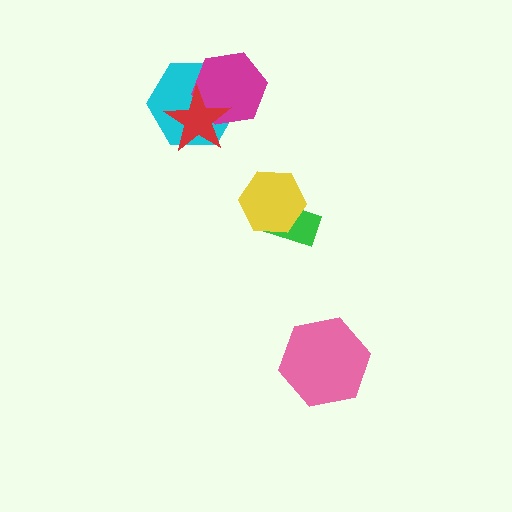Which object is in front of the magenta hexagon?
The red star is in front of the magenta hexagon.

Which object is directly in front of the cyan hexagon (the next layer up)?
The magenta hexagon is directly in front of the cyan hexagon.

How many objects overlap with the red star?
2 objects overlap with the red star.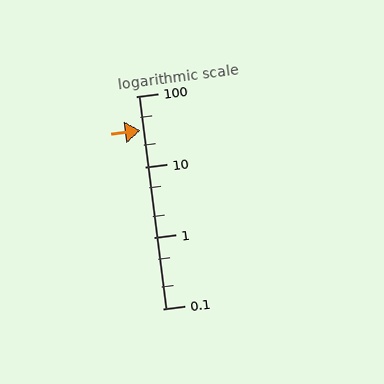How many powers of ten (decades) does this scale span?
The scale spans 3 decades, from 0.1 to 100.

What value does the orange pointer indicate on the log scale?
The pointer indicates approximately 33.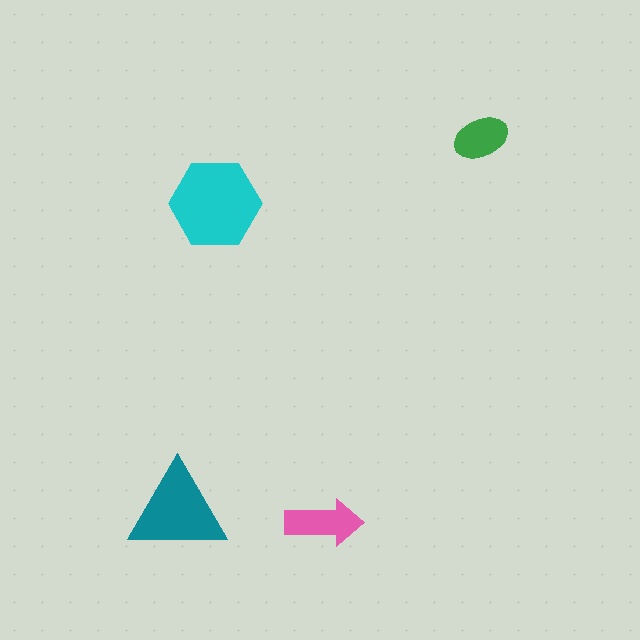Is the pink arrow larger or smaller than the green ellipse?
Larger.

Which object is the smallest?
The green ellipse.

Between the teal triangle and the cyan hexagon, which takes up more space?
The cyan hexagon.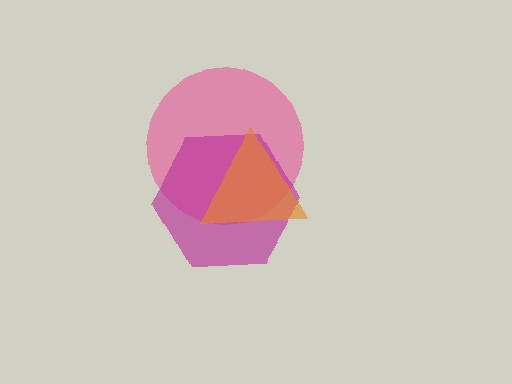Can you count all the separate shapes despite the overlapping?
Yes, there are 3 separate shapes.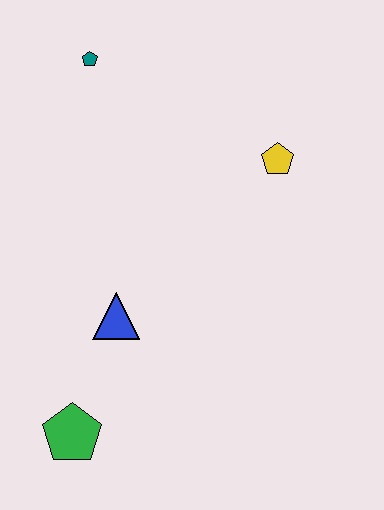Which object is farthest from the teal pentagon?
The green pentagon is farthest from the teal pentagon.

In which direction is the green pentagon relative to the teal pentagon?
The green pentagon is below the teal pentagon.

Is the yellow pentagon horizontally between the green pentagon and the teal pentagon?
No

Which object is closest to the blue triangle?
The green pentagon is closest to the blue triangle.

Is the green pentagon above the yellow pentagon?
No